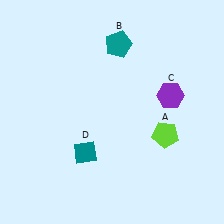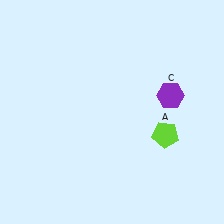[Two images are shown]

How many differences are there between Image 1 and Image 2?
There are 2 differences between the two images.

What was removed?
The teal diamond (D), the teal pentagon (B) were removed in Image 2.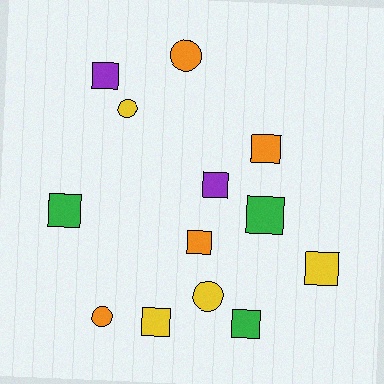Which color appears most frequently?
Orange, with 4 objects.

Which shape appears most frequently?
Square, with 9 objects.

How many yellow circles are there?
There are 2 yellow circles.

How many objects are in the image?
There are 13 objects.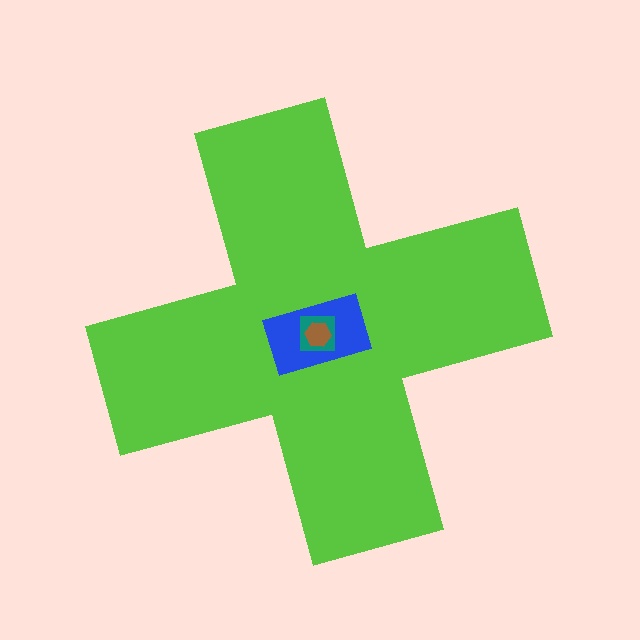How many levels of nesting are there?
4.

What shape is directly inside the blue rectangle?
The teal square.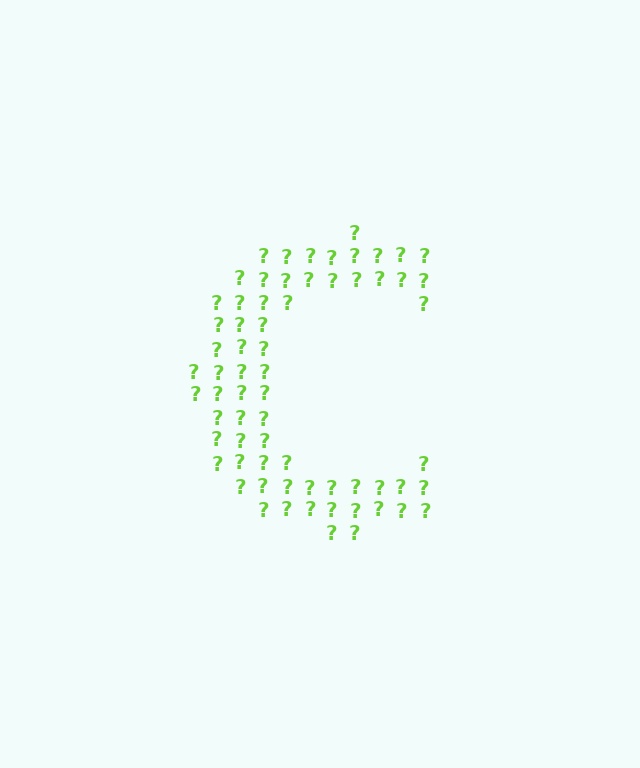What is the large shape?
The large shape is the letter C.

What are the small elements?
The small elements are question marks.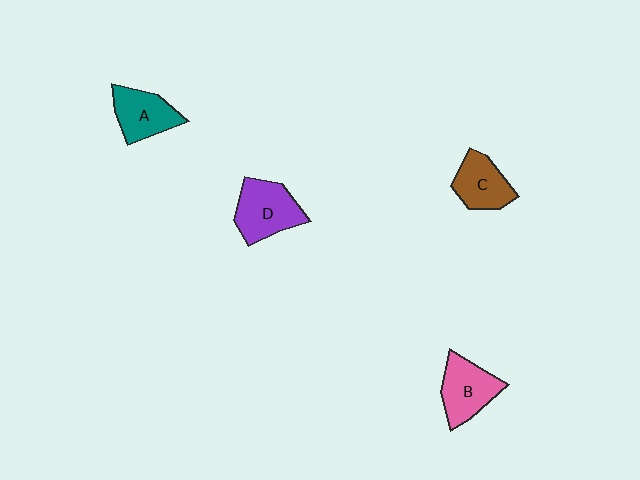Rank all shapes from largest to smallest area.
From largest to smallest: D (purple), B (pink), A (teal), C (brown).